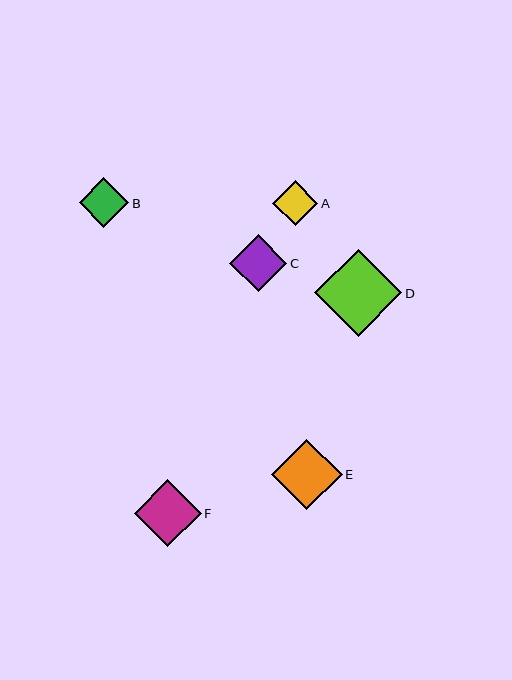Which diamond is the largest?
Diamond D is the largest with a size of approximately 87 pixels.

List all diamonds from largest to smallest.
From largest to smallest: D, E, F, C, B, A.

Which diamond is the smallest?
Diamond A is the smallest with a size of approximately 45 pixels.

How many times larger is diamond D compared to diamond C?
Diamond D is approximately 1.5 times the size of diamond C.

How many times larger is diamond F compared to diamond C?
Diamond F is approximately 1.2 times the size of diamond C.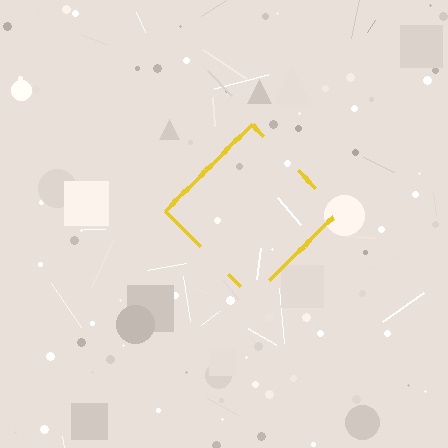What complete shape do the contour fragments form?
The contour fragments form a diamond.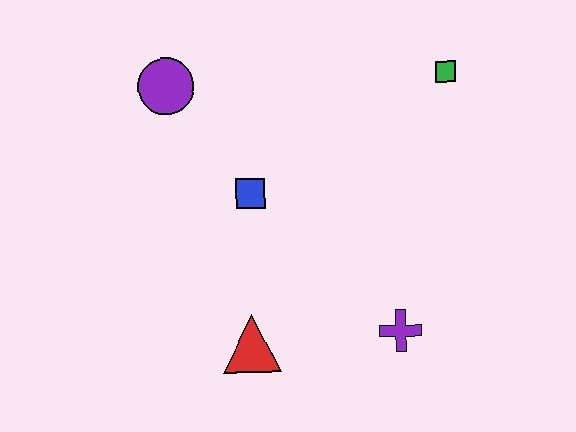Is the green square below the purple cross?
No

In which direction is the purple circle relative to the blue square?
The purple circle is above the blue square.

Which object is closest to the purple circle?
The blue square is closest to the purple circle.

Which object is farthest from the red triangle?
The green square is farthest from the red triangle.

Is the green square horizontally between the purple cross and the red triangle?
No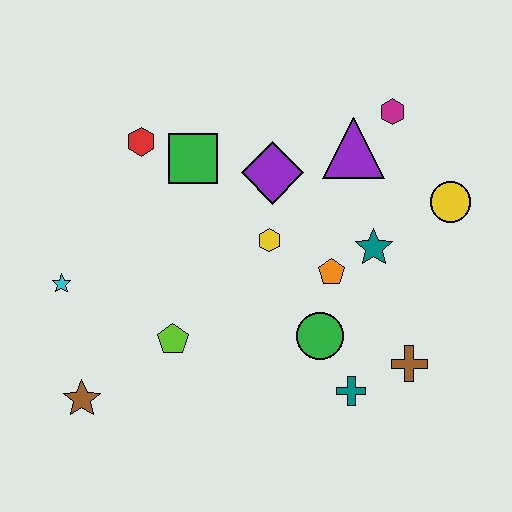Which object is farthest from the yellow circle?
The brown star is farthest from the yellow circle.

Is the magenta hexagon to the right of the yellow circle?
No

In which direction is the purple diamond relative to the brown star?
The purple diamond is above the brown star.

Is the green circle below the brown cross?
No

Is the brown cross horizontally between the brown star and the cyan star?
No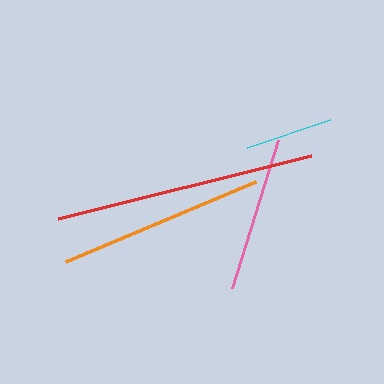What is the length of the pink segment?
The pink segment is approximately 155 pixels long.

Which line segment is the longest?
The red line is the longest at approximately 261 pixels.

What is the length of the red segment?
The red segment is approximately 261 pixels long.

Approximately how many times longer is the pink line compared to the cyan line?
The pink line is approximately 1.8 times the length of the cyan line.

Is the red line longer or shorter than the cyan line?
The red line is longer than the cyan line.